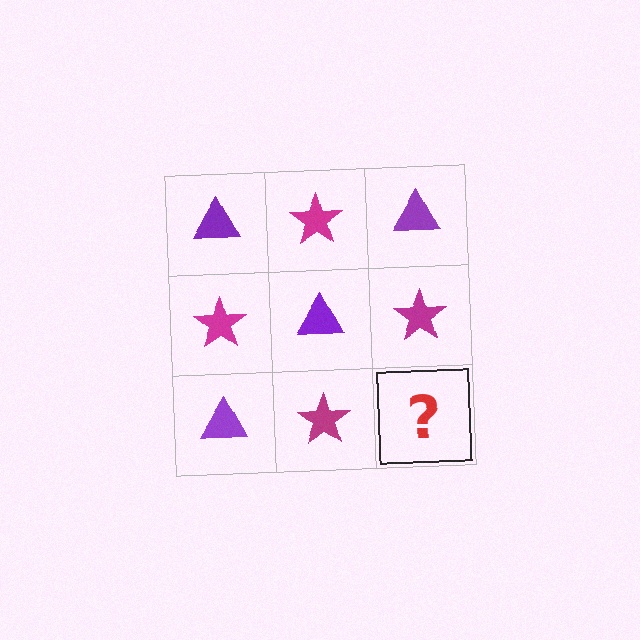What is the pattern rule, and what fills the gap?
The rule is that it alternates purple triangle and magenta star in a checkerboard pattern. The gap should be filled with a purple triangle.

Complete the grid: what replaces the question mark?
The question mark should be replaced with a purple triangle.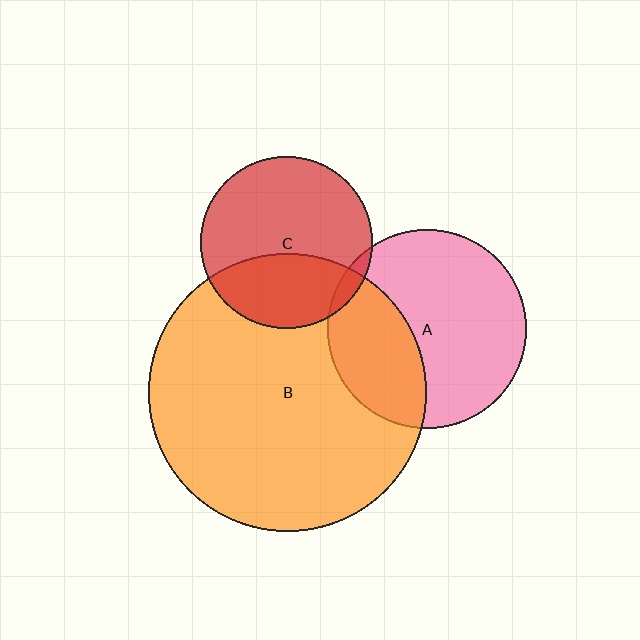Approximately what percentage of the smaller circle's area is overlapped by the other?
Approximately 35%.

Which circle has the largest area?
Circle B (orange).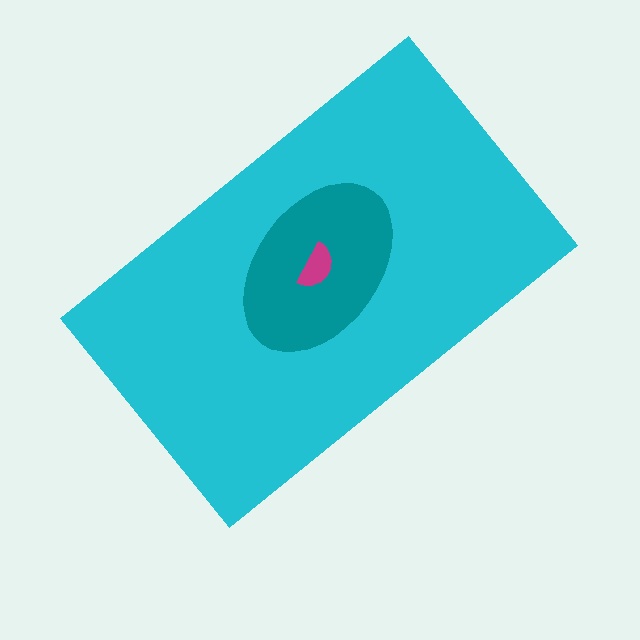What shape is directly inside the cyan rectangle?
The teal ellipse.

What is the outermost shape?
The cyan rectangle.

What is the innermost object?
The magenta semicircle.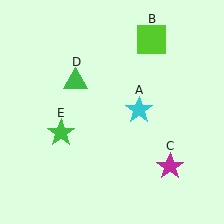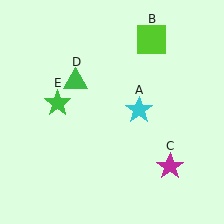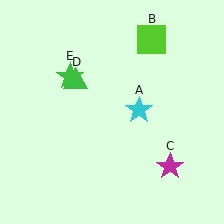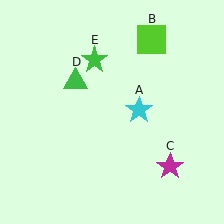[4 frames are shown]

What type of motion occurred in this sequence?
The green star (object E) rotated clockwise around the center of the scene.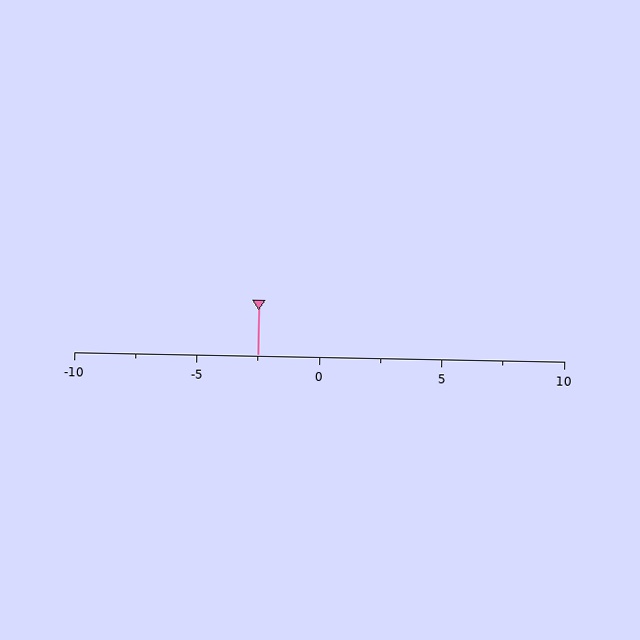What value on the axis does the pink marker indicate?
The marker indicates approximately -2.5.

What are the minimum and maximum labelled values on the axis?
The axis runs from -10 to 10.